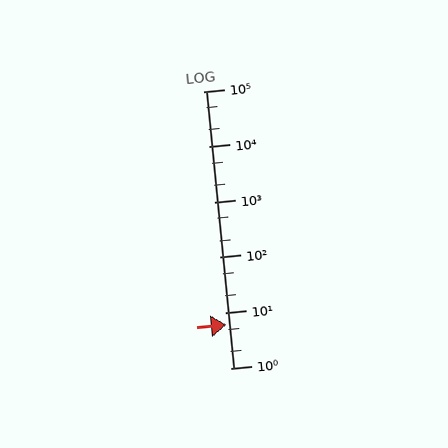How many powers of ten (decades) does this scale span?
The scale spans 5 decades, from 1 to 100000.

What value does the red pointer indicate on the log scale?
The pointer indicates approximately 6.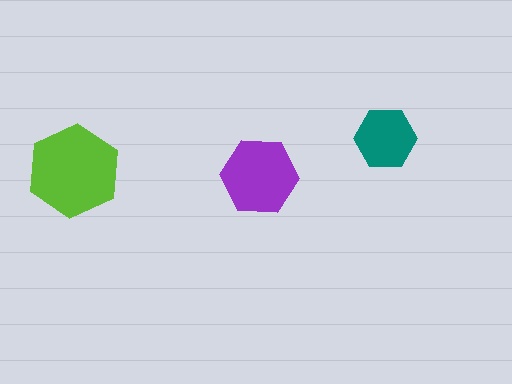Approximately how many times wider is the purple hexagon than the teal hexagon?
About 1.5 times wider.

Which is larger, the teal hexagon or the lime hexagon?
The lime one.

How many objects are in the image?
There are 3 objects in the image.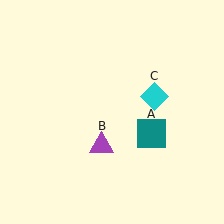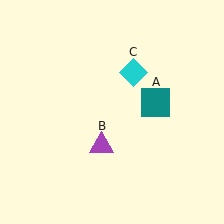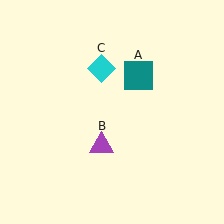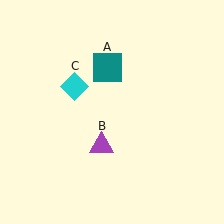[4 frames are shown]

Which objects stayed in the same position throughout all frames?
Purple triangle (object B) remained stationary.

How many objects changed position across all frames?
2 objects changed position: teal square (object A), cyan diamond (object C).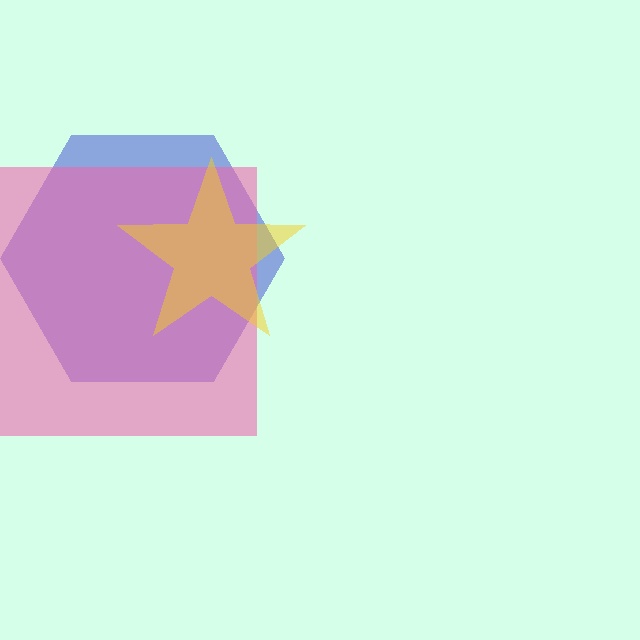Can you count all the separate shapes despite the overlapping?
Yes, there are 3 separate shapes.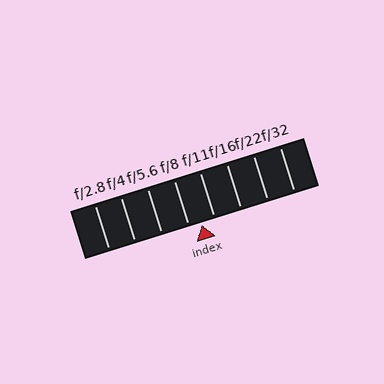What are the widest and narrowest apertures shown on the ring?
The widest aperture shown is f/2.8 and the narrowest is f/32.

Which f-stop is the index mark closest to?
The index mark is closest to f/8.